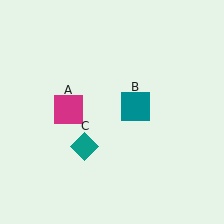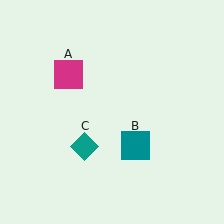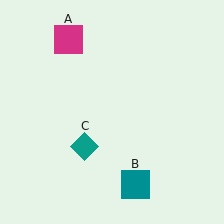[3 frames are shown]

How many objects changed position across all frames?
2 objects changed position: magenta square (object A), teal square (object B).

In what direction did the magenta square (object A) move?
The magenta square (object A) moved up.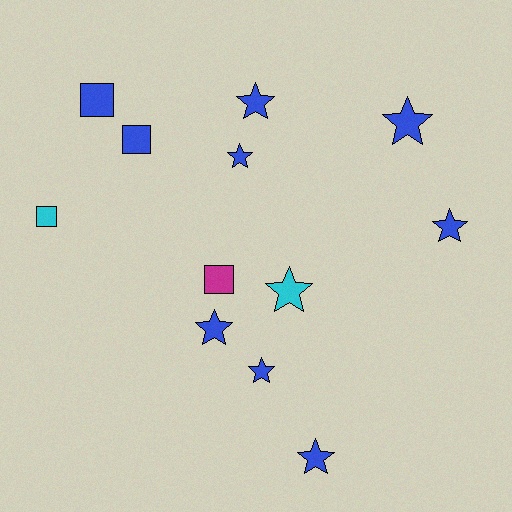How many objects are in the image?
There are 12 objects.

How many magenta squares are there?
There is 1 magenta square.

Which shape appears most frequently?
Star, with 8 objects.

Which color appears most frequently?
Blue, with 9 objects.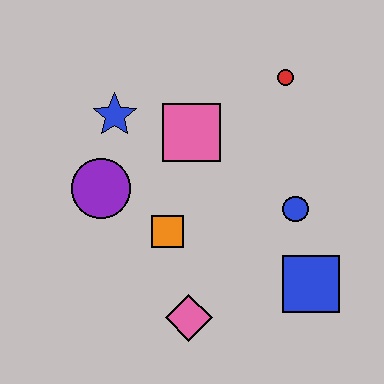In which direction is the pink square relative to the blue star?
The pink square is to the right of the blue star.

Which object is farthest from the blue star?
The blue square is farthest from the blue star.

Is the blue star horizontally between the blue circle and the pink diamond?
No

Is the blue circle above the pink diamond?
Yes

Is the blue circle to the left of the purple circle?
No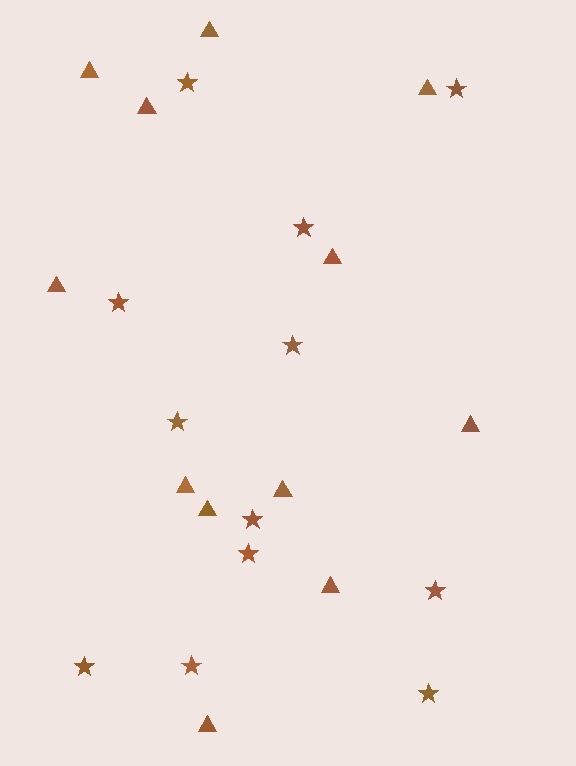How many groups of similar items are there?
There are 2 groups: one group of stars (12) and one group of triangles (12).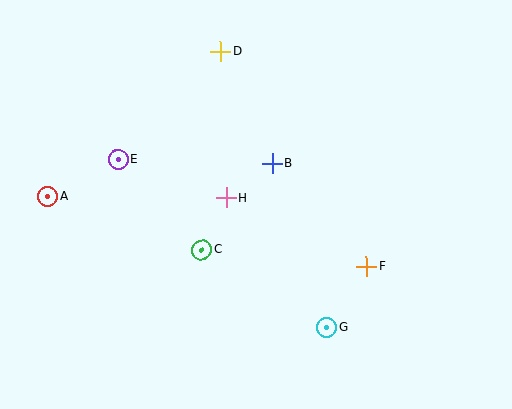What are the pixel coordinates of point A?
Point A is at (48, 196).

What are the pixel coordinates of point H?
Point H is at (226, 198).